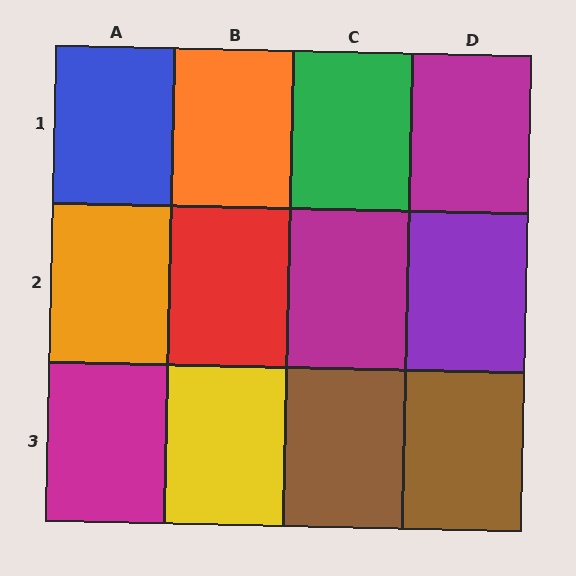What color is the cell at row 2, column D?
Purple.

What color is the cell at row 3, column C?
Brown.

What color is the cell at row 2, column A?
Orange.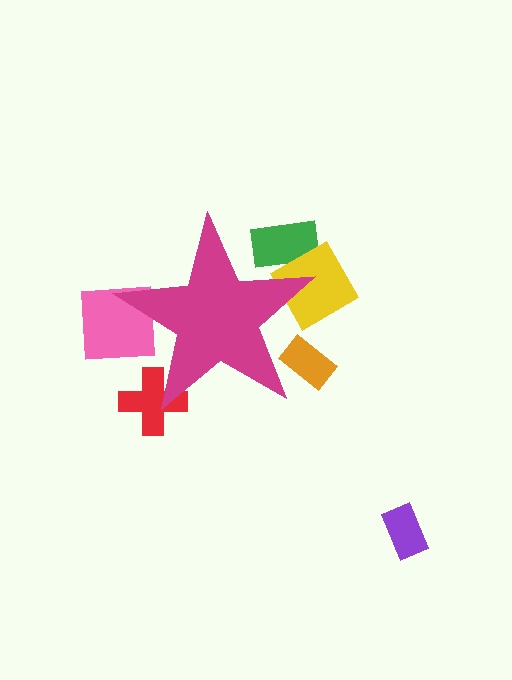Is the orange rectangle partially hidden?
Yes, the orange rectangle is partially hidden behind the magenta star.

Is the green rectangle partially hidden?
Yes, the green rectangle is partially hidden behind the magenta star.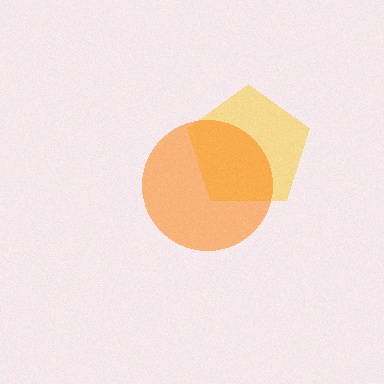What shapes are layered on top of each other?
The layered shapes are: a yellow pentagon, an orange circle.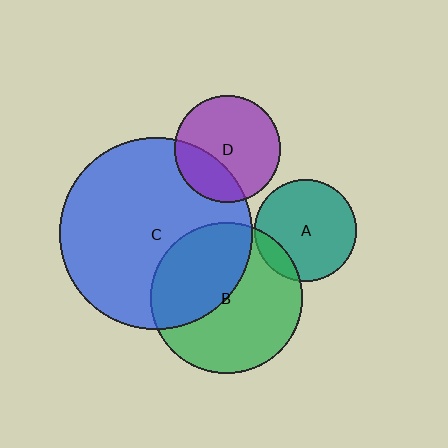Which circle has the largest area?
Circle C (blue).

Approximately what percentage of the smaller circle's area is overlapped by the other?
Approximately 30%.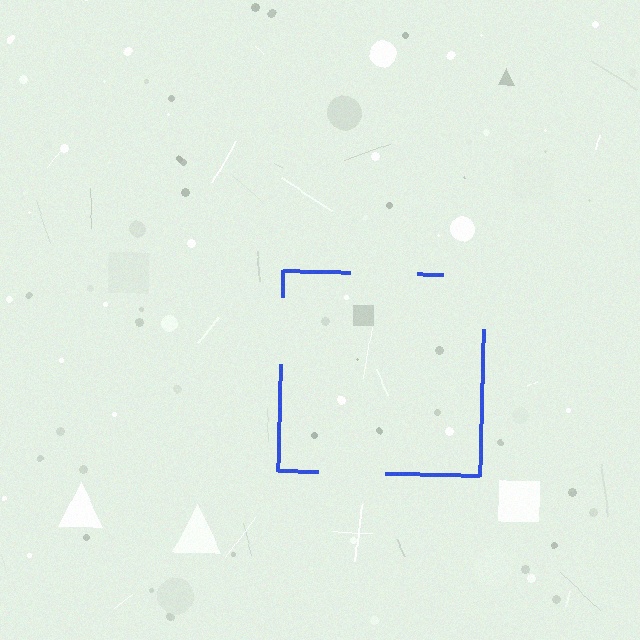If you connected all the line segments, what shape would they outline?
They would outline a square.